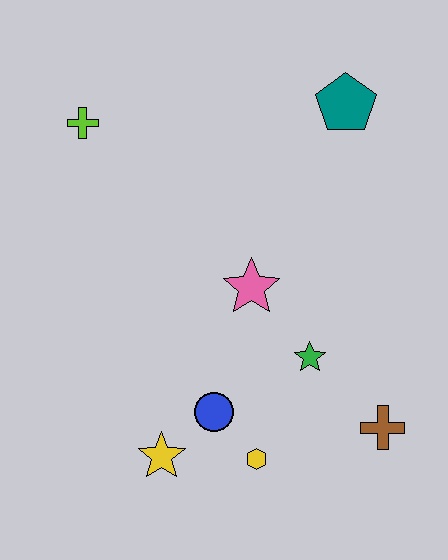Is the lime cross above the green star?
Yes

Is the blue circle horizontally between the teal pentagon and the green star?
No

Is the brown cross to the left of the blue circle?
No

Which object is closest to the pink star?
The green star is closest to the pink star.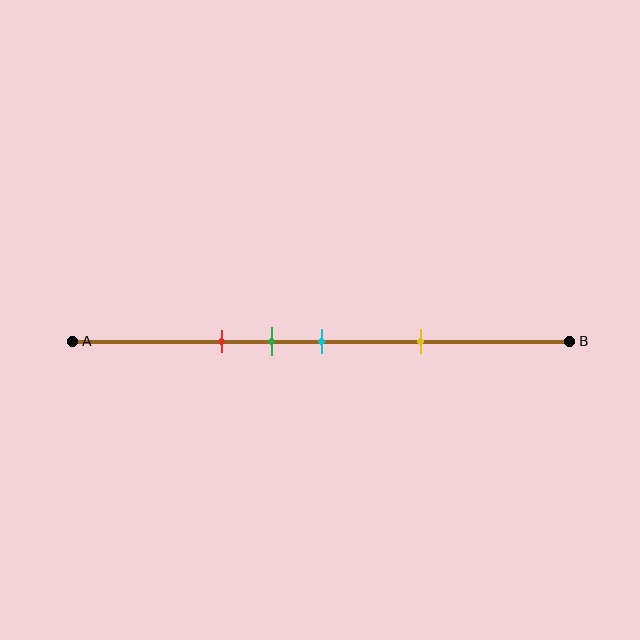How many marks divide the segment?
There are 4 marks dividing the segment.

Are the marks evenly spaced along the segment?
No, the marks are not evenly spaced.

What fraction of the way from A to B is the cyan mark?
The cyan mark is approximately 50% (0.5) of the way from A to B.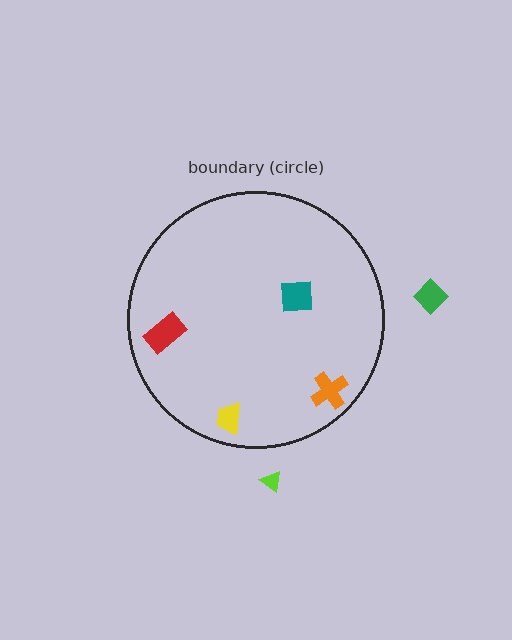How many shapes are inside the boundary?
4 inside, 2 outside.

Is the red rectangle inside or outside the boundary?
Inside.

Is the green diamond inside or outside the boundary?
Outside.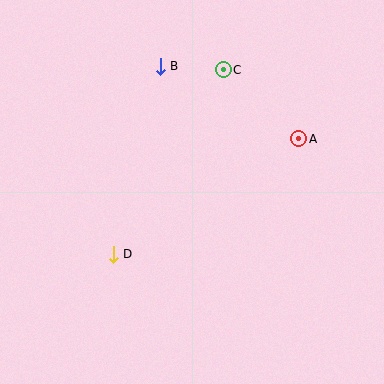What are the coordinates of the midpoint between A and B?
The midpoint between A and B is at (229, 103).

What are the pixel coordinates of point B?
Point B is at (160, 66).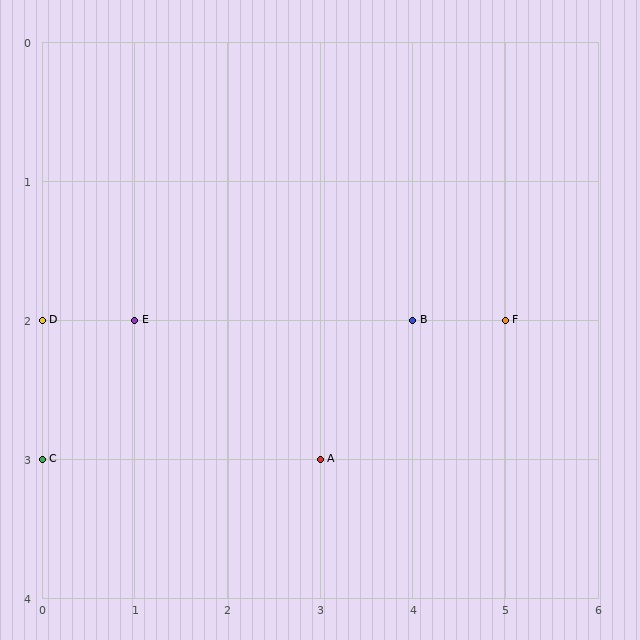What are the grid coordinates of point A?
Point A is at grid coordinates (3, 3).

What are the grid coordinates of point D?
Point D is at grid coordinates (0, 2).